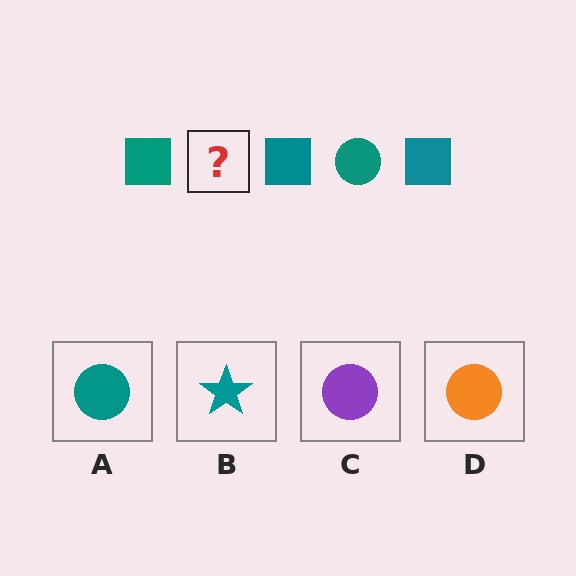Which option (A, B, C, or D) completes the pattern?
A.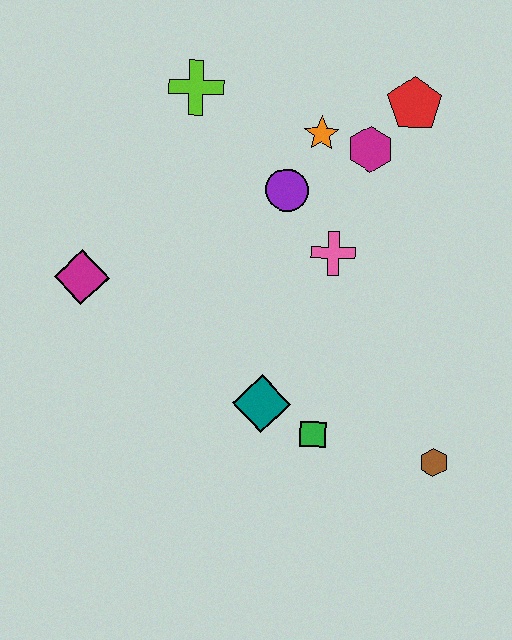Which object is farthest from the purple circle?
The brown hexagon is farthest from the purple circle.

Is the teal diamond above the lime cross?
No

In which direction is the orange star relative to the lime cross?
The orange star is to the right of the lime cross.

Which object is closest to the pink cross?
The purple circle is closest to the pink cross.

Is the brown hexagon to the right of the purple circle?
Yes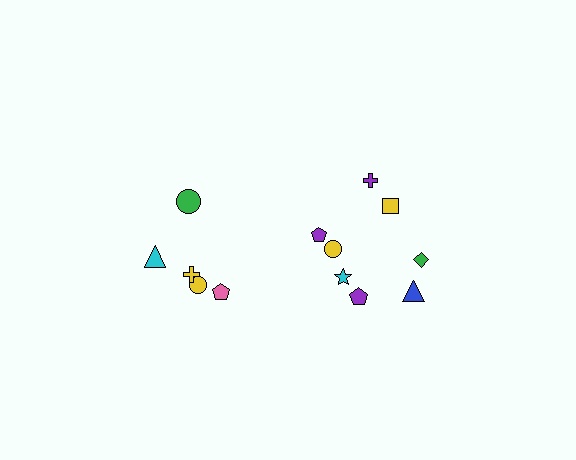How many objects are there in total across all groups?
There are 13 objects.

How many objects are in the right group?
There are 8 objects.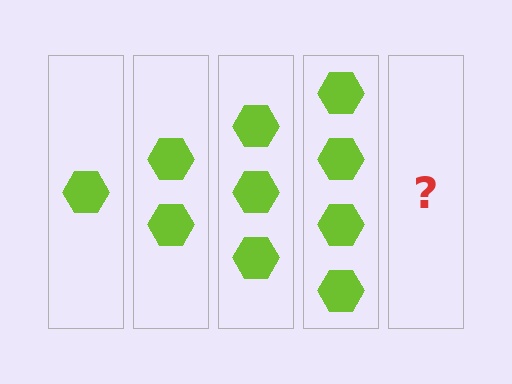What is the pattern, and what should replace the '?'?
The pattern is that each step adds one more hexagon. The '?' should be 5 hexagons.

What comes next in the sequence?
The next element should be 5 hexagons.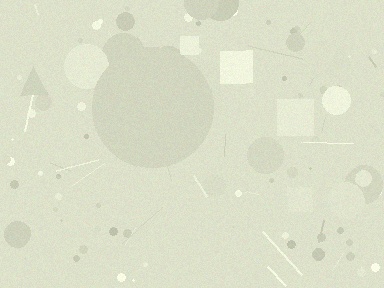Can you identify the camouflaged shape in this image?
The camouflaged shape is a circle.